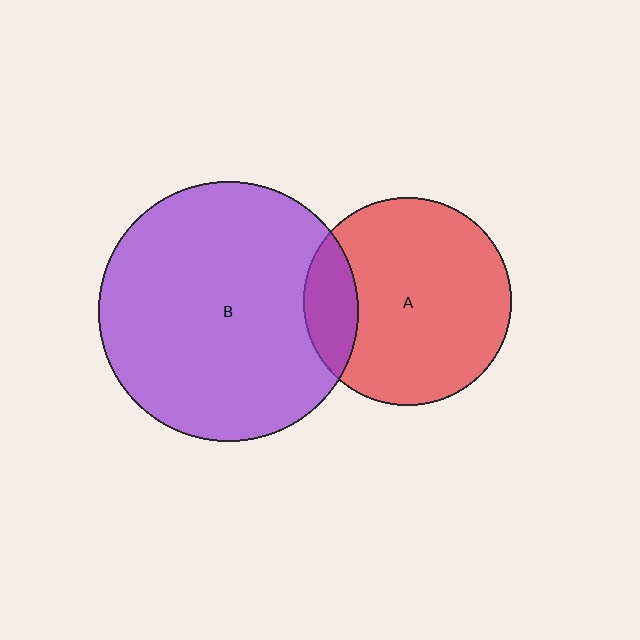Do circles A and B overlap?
Yes.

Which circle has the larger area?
Circle B (purple).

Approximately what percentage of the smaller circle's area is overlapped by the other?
Approximately 15%.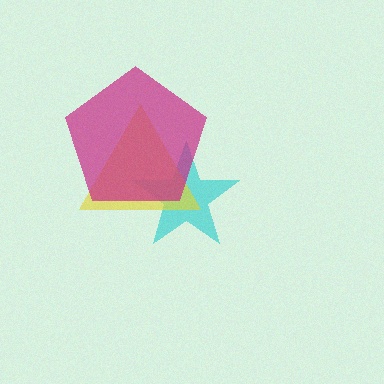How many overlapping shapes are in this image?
There are 3 overlapping shapes in the image.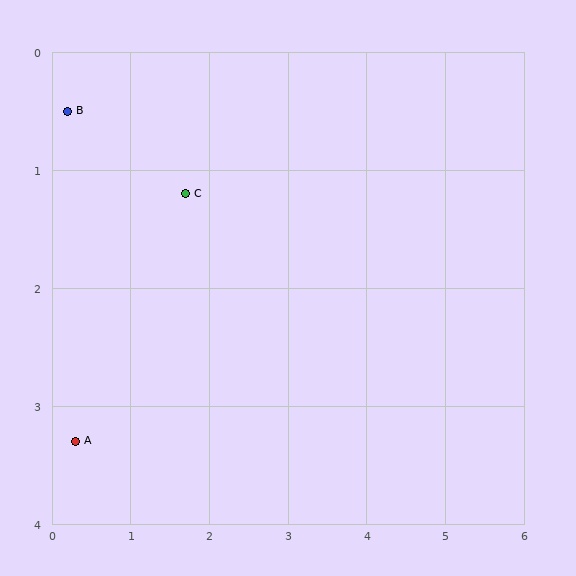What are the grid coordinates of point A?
Point A is at approximately (0.3, 3.3).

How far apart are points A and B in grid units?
Points A and B are about 2.8 grid units apart.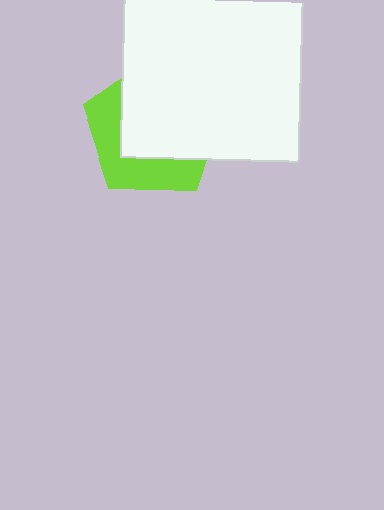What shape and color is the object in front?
The object in front is a white rectangle.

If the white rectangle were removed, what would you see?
You would see the complete lime pentagon.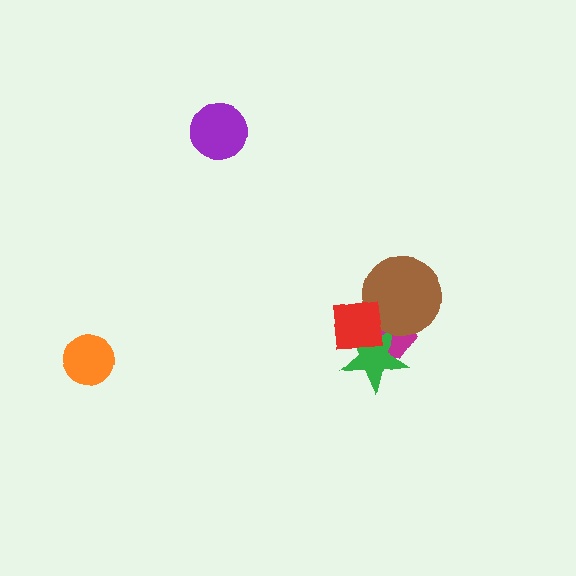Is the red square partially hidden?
No, no other shape covers it.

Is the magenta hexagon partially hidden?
Yes, it is partially covered by another shape.